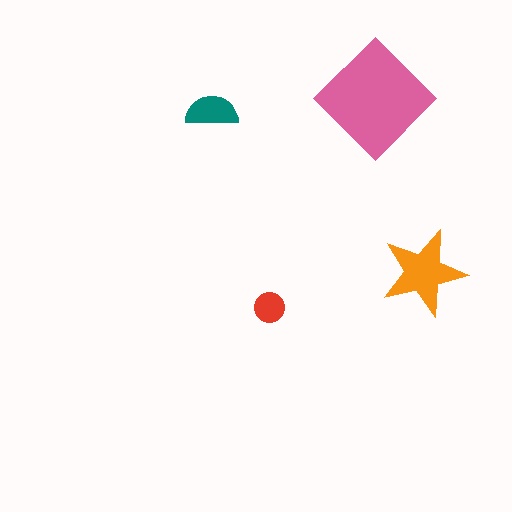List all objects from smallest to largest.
The red circle, the teal semicircle, the orange star, the pink diamond.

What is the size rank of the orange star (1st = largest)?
2nd.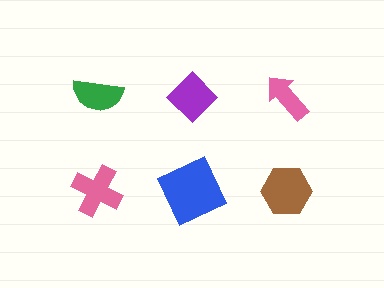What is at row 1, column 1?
A green semicircle.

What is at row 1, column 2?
A purple diamond.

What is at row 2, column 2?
A blue square.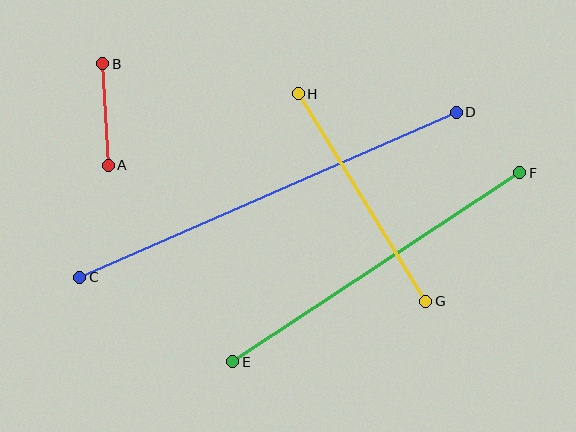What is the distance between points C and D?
The distance is approximately 411 pixels.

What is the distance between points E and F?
The distance is approximately 344 pixels.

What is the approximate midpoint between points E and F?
The midpoint is at approximately (376, 267) pixels.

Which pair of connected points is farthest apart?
Points C and D are farthest apart.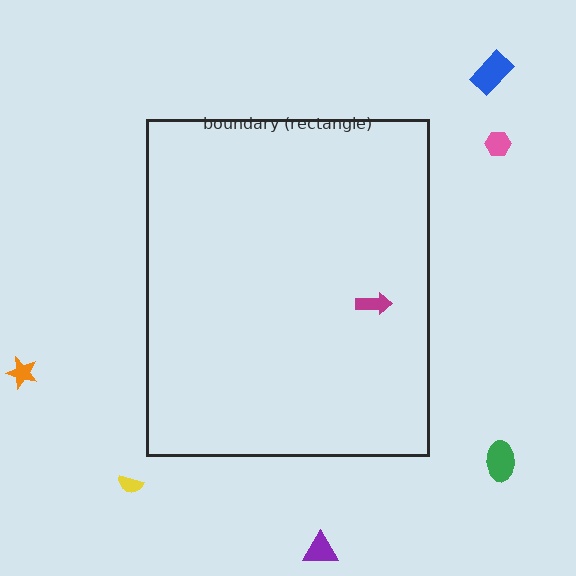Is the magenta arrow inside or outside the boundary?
Inside.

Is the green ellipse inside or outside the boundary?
Outside.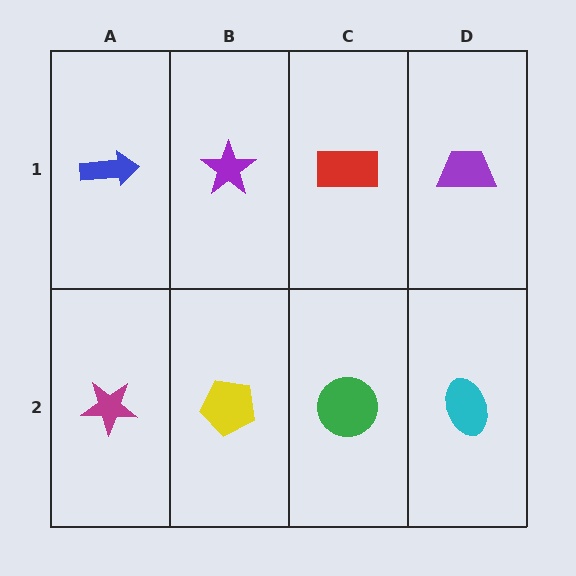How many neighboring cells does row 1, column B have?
3.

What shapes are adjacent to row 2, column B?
A purple star (row 1, column B), a magenta star (row 2, column A), a green circle (row 2, column C).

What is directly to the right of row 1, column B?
A red rectangle.